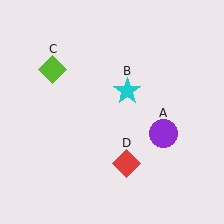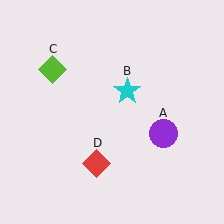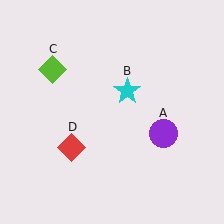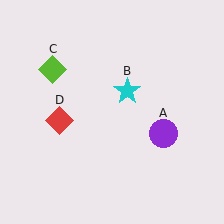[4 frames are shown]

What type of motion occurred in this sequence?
The red diamond (object D) rotated clockwise around the center of the scene.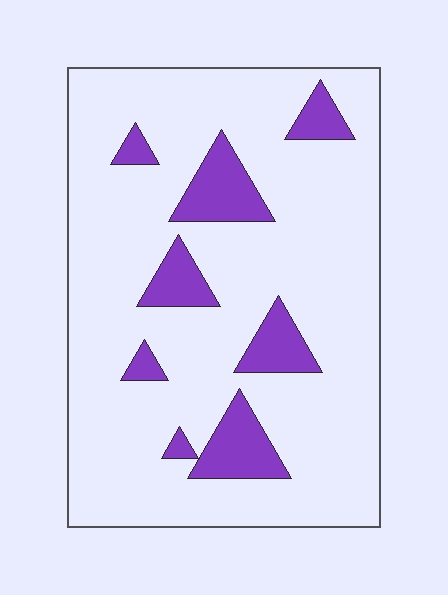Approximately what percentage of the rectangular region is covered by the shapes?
Approximately 15%.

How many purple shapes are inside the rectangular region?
8.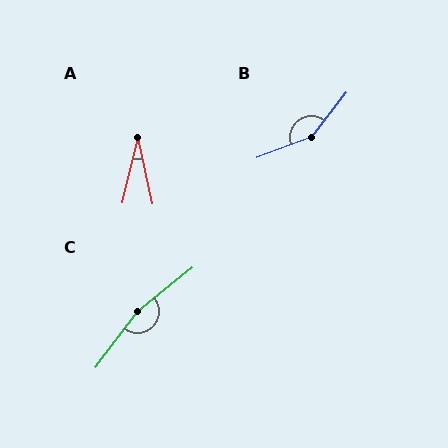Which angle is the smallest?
A, at approximately 25 degrees.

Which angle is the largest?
C, at approximately 165 degrees.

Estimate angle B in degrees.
Approximately 148 degrees.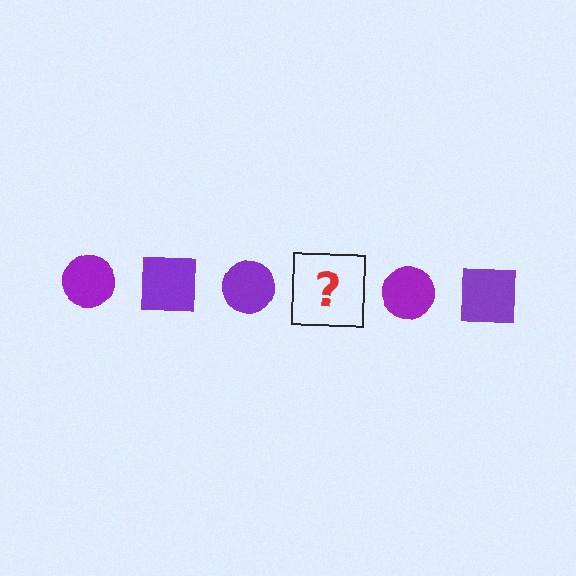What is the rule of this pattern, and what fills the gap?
The rule is that the pattern cycles through circle, square shapes in purple. The gap should be filled with a purple square.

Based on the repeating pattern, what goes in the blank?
The blank should be a purple square.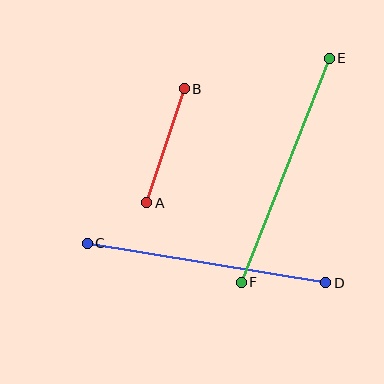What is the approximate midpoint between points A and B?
The midpoint is at approximately (165, 146) pixels.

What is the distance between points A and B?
The distance is approximately 120 pixels.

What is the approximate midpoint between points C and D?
The midpoint is at approximately (207, 263) pixels.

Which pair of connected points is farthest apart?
Points C and D are farthest apart.